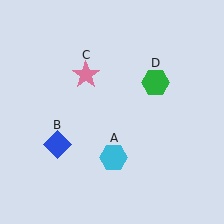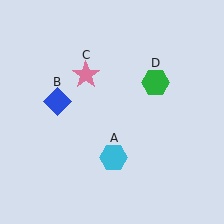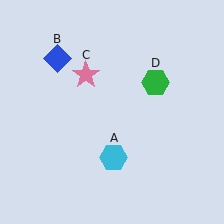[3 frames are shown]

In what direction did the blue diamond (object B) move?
The blue diamond (object B) moved up.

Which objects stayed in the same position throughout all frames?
Cyan hexagon (object A) and pink star (object C) and green hexagon (object D) remained stationary.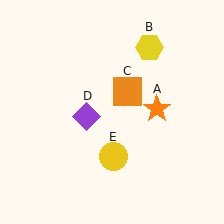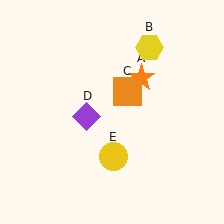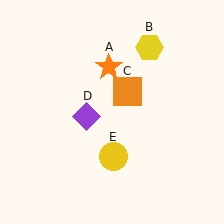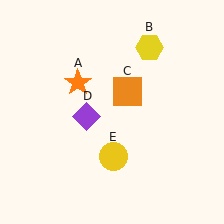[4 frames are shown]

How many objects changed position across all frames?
1 object changed position: orange star (object A).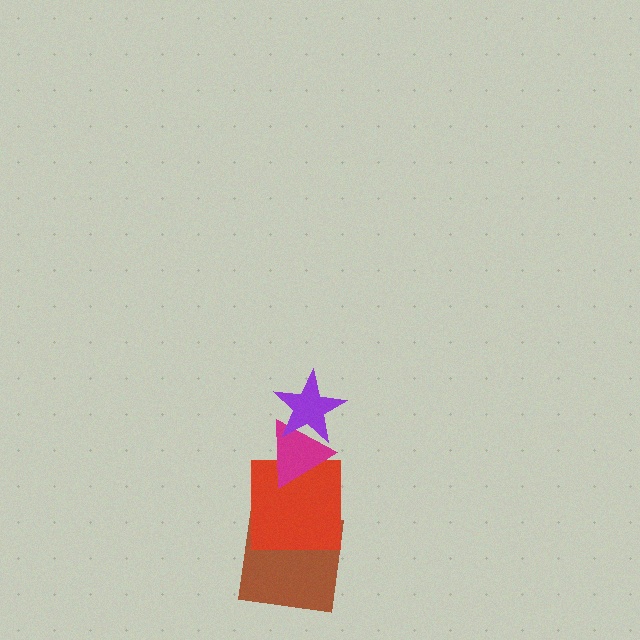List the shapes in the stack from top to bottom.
From top to bottom: the purple star, the magenta triangle, the red square, the brown square.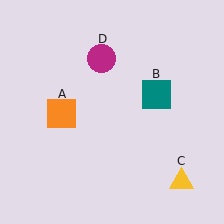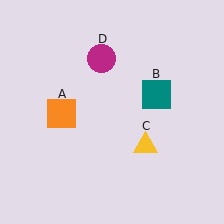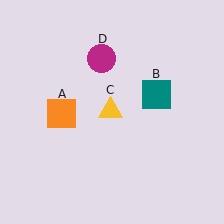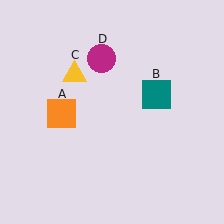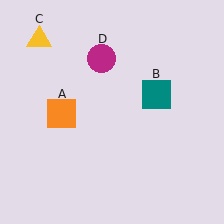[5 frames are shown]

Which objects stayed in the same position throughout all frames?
Orange square (object A) and teal square (object B) and magenta circle (object D) remained stationary.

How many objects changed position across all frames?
1 object changed position: yellow triangle (object C).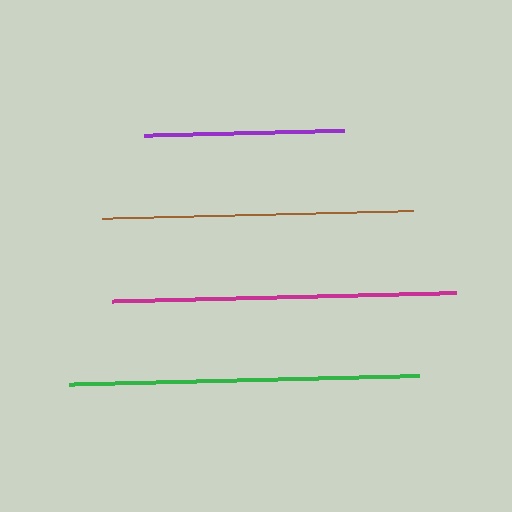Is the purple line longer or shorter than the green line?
The green line is longer than the purple line.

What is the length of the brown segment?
The brown segment is approximately 312 pixels long.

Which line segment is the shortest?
The purple line is the shortest at approximately 200 pixels.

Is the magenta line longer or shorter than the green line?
The green line is longer than the magenta line.